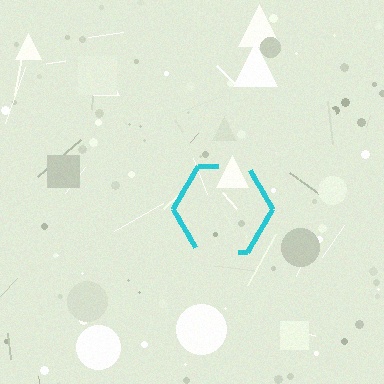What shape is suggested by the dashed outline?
The dashed outline suggests a hexagon.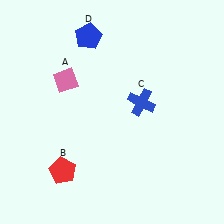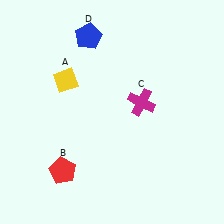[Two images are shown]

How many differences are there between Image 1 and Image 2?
There are 2 differences between the two images.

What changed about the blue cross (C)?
In Image 1, C is blue. In Image 2, it changed to magenta.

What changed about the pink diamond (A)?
In Image 1, A is pink. In Image 2, it changed to yellow.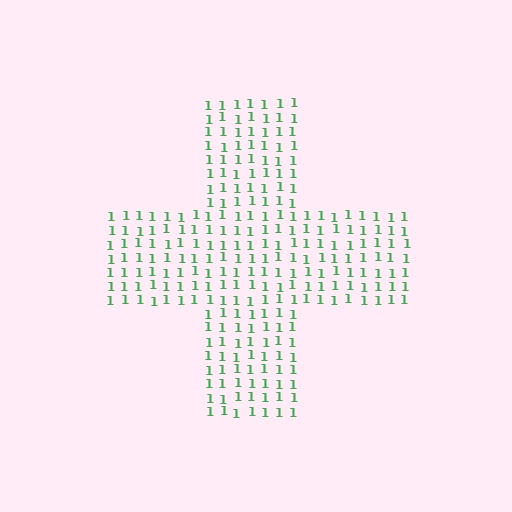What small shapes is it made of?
It is made of small digit 1's.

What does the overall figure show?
The overall figure shows a cross.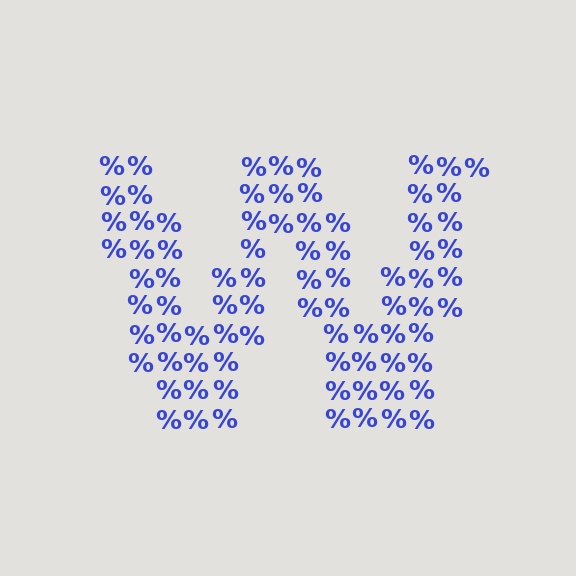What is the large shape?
The large shape is the letter W.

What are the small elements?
The small elements are percent signs.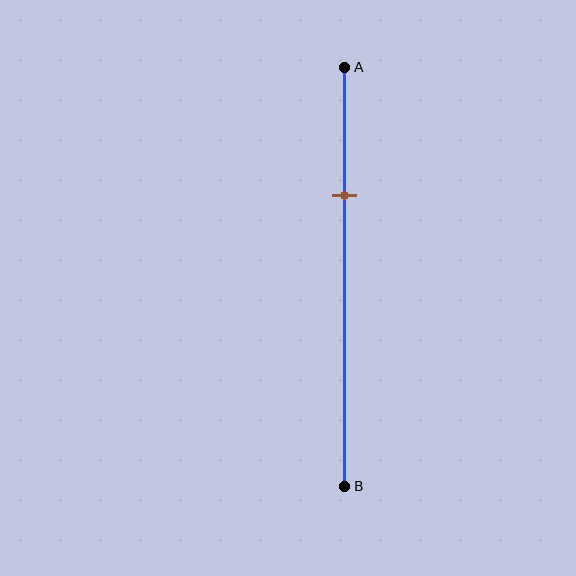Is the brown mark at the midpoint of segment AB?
No, the mark is at about 30% from A, not at the 50% midpoint.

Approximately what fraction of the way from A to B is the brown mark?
The brown mark is approximately 30% of the way from A to B.